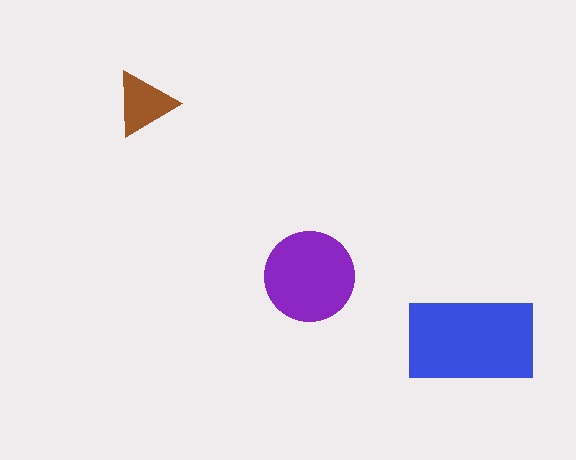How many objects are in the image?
There are 3 objects in the image.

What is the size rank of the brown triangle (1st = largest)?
3rd.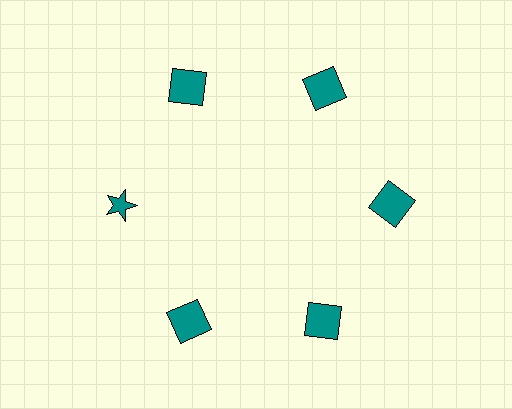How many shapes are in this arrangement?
There are 6 shapes arranged in a ring pattern.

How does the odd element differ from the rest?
It has a different shape: star instead of square.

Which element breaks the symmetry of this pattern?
The teal star at roughly the 9 o'clock position breaks the symmetry. All other shapes are teal squares.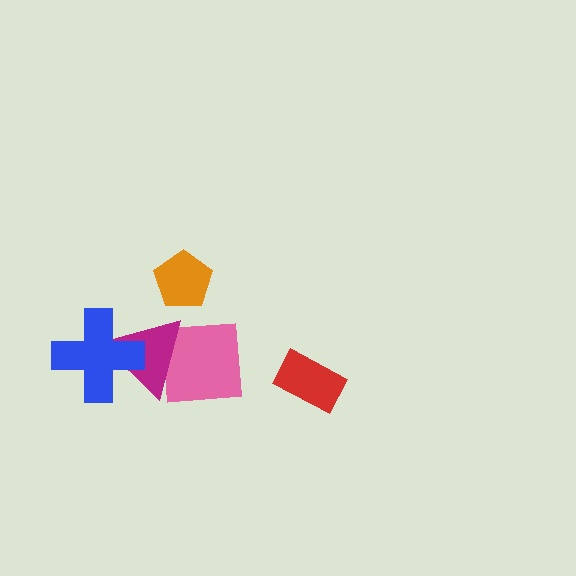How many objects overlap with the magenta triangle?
2 objects overlap with the magenta triangle.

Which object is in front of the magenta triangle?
The blue cross is in front of the magenta triangle.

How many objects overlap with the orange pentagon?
0 objects overlap with the orange pentagon.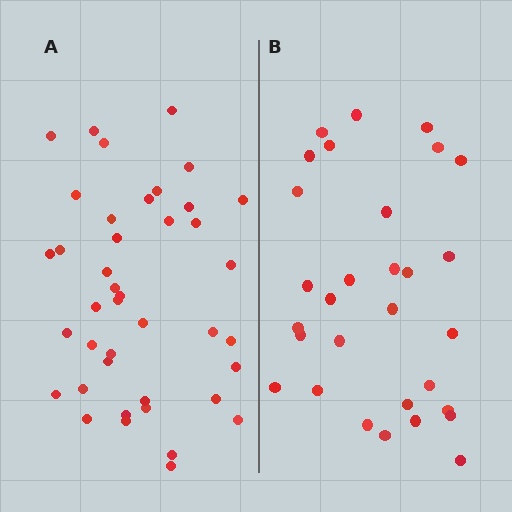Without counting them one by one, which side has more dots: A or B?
Region A (the left region) has more dots.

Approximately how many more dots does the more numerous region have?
Region A has roughly 12 or so more dots than region B.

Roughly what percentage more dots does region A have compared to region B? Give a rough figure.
About 35% more.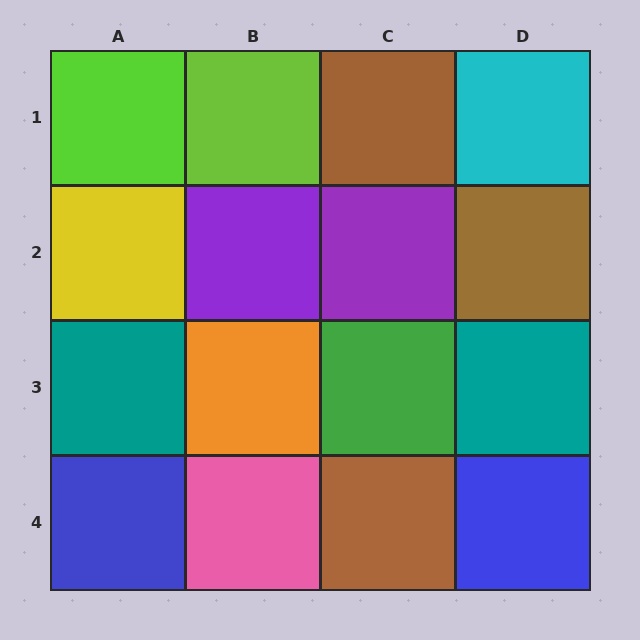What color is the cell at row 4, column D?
Blue.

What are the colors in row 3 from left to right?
Teal, orange, green, teal.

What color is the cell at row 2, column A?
Yellow.